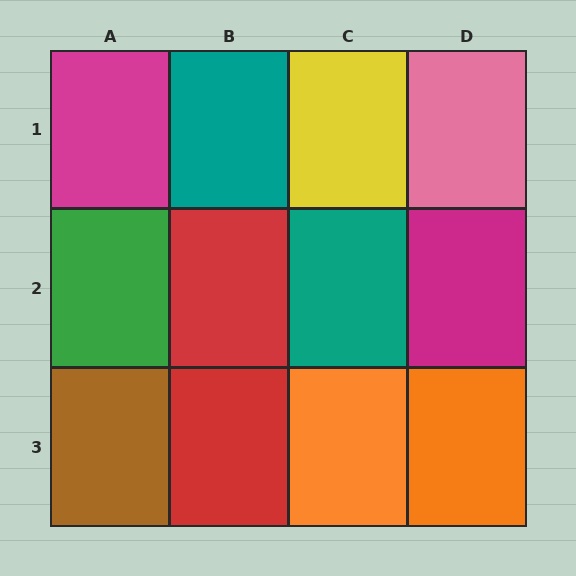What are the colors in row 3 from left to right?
Brown, red, orange, orange.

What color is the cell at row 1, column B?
Teal.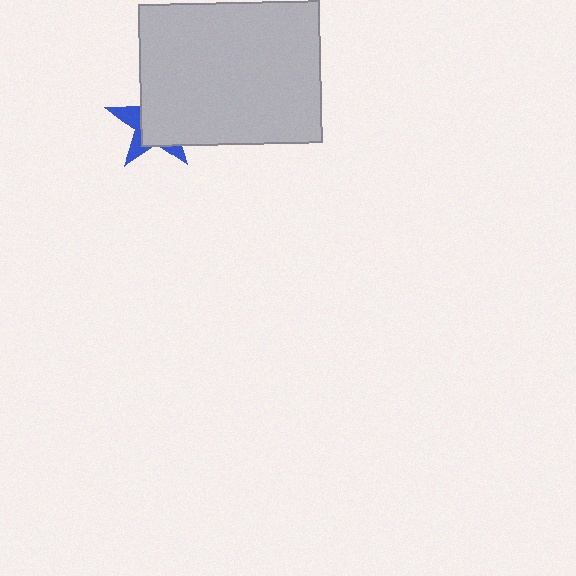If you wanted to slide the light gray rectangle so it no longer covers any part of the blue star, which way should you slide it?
Slide it toward the upper-right — that is the most direct way to separate the two shapes.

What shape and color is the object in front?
The object in front is a light gray rectangle.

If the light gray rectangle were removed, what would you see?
You would see the complete blue star.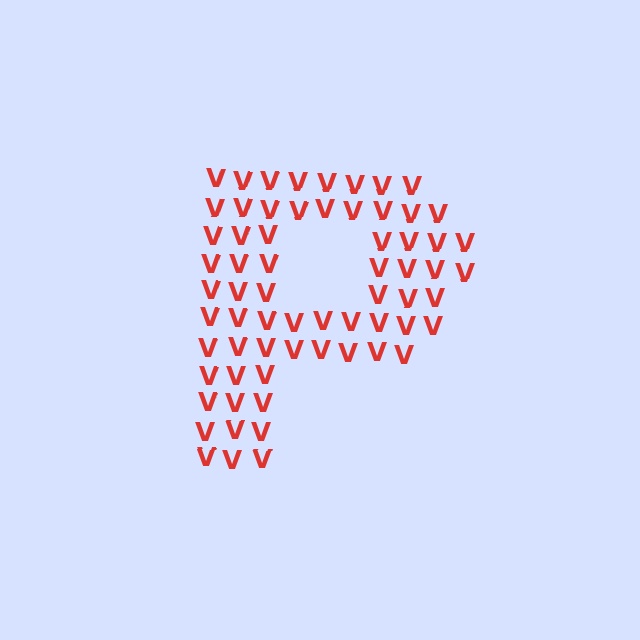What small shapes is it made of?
It is made of small letter V's.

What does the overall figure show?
The overall figure shows the letter P.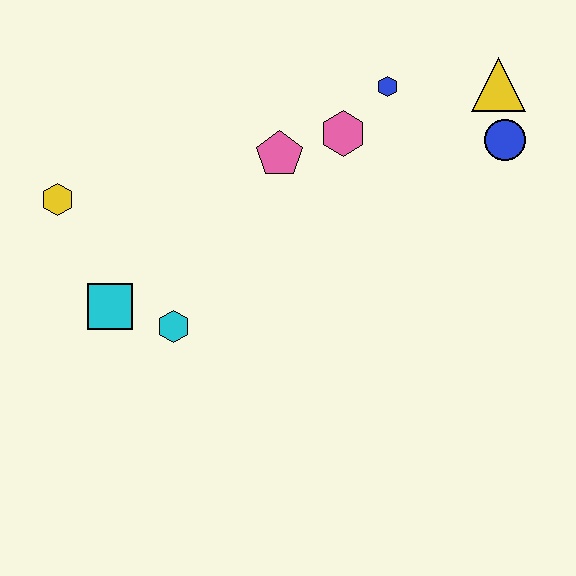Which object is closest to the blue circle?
The yellow triangle is closest to the blue circle.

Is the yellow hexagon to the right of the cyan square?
No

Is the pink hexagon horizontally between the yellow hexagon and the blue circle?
Yes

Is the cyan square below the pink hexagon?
Yes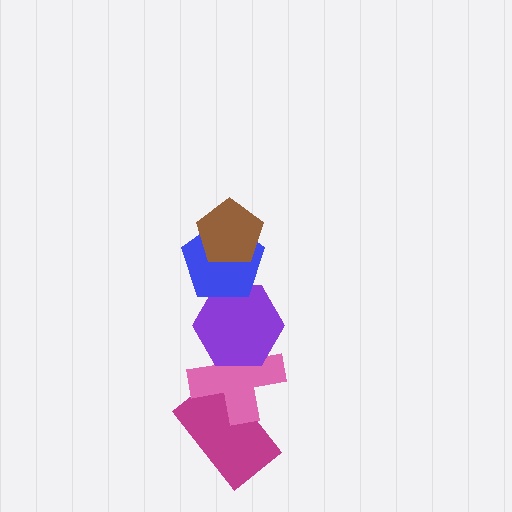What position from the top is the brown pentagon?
The brown pentagon is 1st from the top.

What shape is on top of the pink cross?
The purple hexagon is on top of the pink cross.